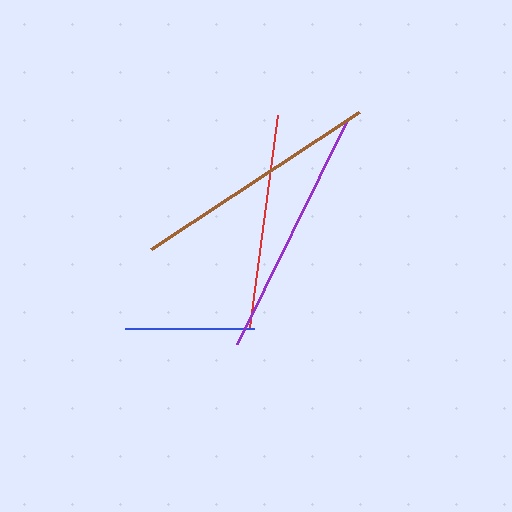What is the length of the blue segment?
The blue segment is approximately 129 pixels long.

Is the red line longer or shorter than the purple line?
The purple line is longer than the red line.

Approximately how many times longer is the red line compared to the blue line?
The red line is approximately 1.7 times the length of the blue line.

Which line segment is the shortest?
The blue line is the shortest at approximately 129 pixels.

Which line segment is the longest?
The brown line is the longest at approximately 249 pixels.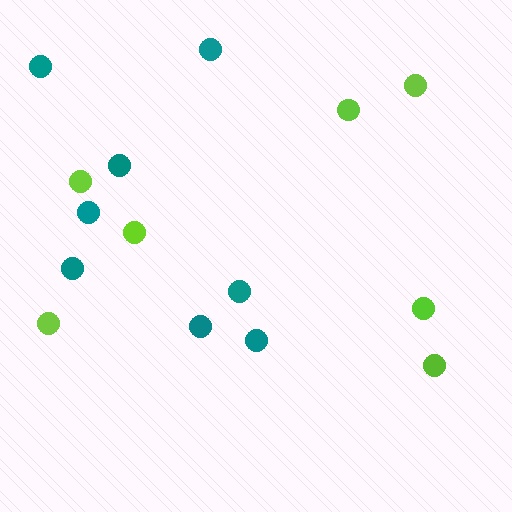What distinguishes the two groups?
There are 2 groups: one group of lime circles (7) and one group of teal circles (8).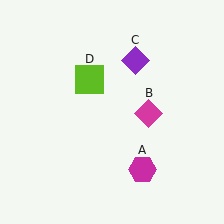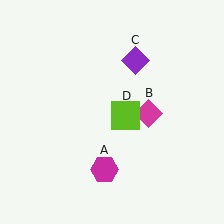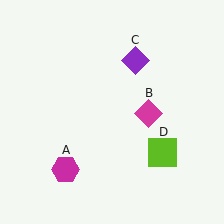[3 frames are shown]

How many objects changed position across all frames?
2 objects changed position: magenta hexagon (object A), lime square (object D).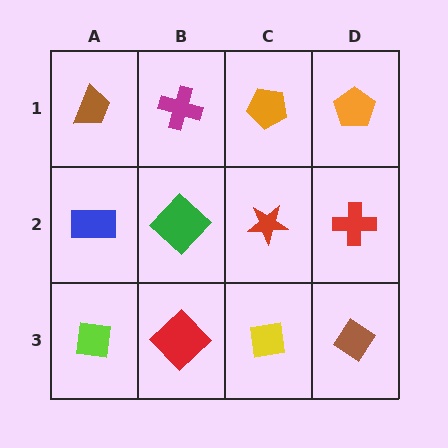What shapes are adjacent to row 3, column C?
A red star (row 2, column C), a red diamond (row 3, column B), a brown diamond (row 3, column D).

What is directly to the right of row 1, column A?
A magenta cross.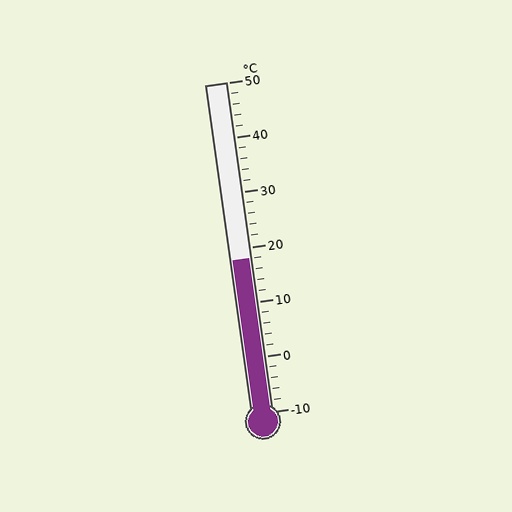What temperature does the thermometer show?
The thermometer shows approximately 18°C.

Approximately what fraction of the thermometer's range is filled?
The thermometer is filled to approximately 45% of its range.